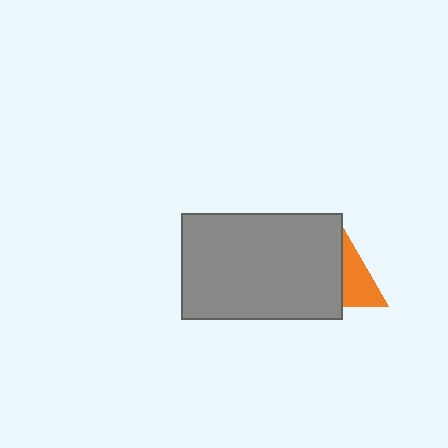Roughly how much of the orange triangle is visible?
A small part of it is visible (roughly 38%).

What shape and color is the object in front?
The object in front is a gray rectangle.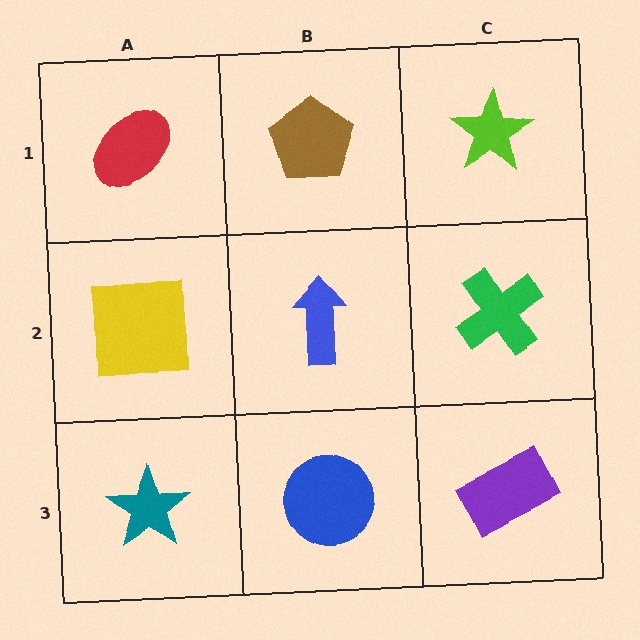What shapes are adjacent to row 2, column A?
A red ellipse (row 1, column A), a teal star (row 3, column A), a blue arrow (row 2, column B).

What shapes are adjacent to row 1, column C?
A green cross (row 2, column C), a brown pentagon (row 1, column B).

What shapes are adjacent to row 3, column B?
A blue arrow (row 2, column B), a teal star (row 3, column A), a purple rectangle (row 3, column C).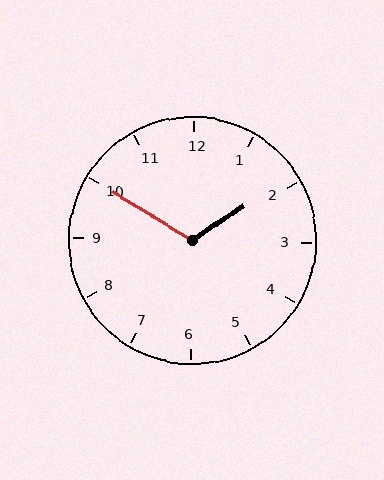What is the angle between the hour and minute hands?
Approximately 115 degrees.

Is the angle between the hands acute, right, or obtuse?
It is obtuse.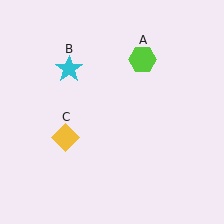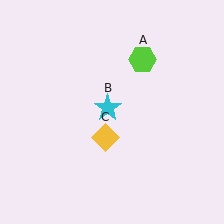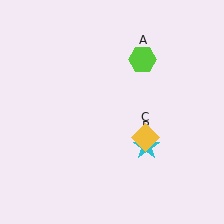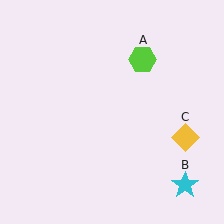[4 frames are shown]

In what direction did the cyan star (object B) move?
The cyan star (object B) moved down and to the right.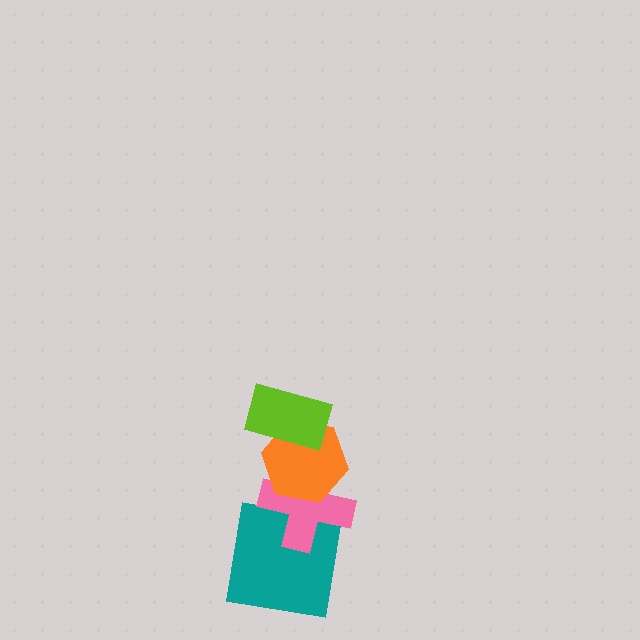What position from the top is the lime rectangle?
The lime rectangle is 1st from the top.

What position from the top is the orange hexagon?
The orange hexagon is 2nd from the top.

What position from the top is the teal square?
The teal square is 4th from the top.